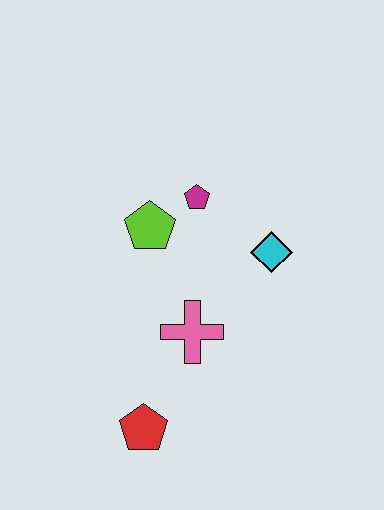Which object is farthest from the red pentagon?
The magenta pentagon is farthest from the red pentagon.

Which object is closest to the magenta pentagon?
The lime pentagon is closest to the magenta pentagon.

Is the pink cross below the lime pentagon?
Yes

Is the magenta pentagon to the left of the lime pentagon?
No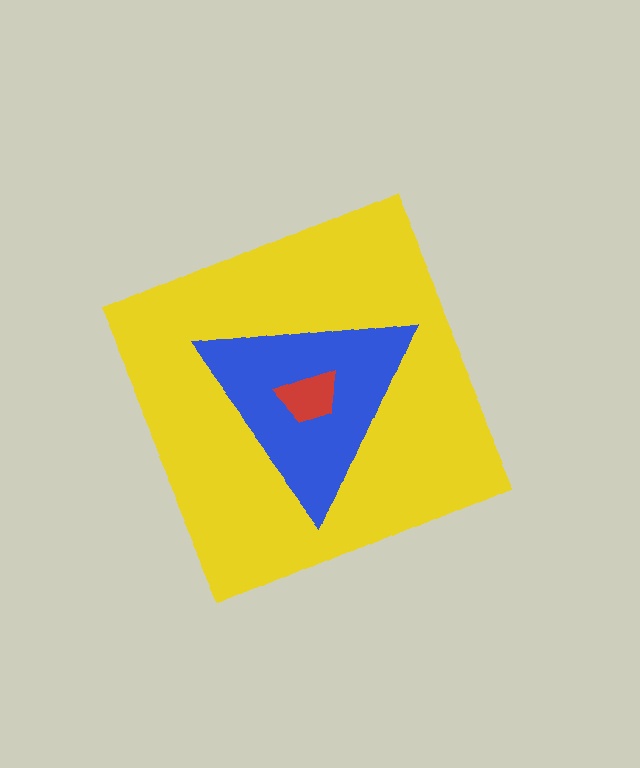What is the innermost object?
The red trapezoid.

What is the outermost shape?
The yellow diamond.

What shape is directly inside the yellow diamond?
The blue triangle.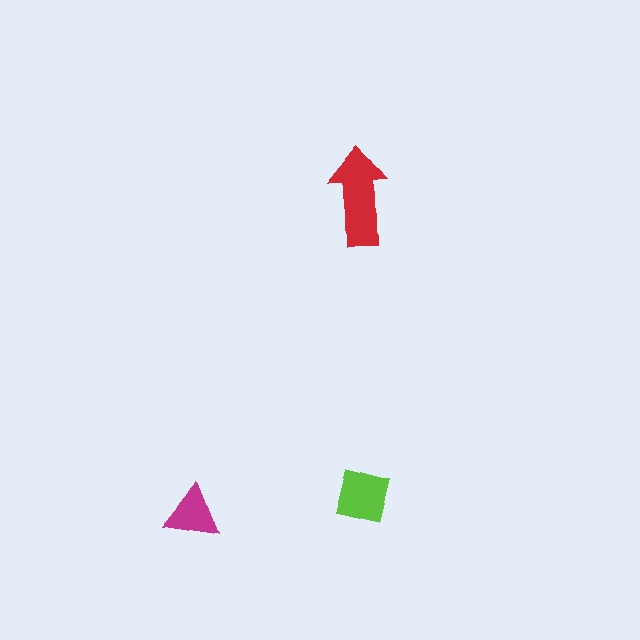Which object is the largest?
The red arrow.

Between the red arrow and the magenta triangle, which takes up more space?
The red arrow.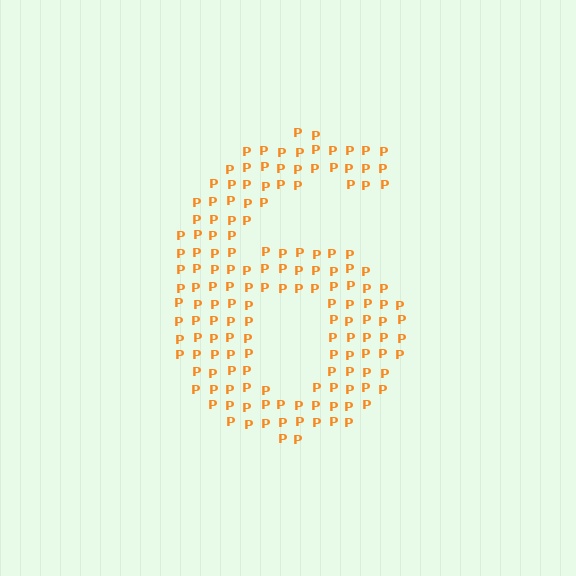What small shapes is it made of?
It is made of small letter P's.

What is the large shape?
The large shape is the digit 6.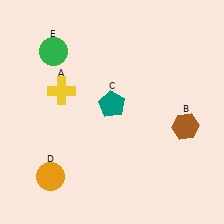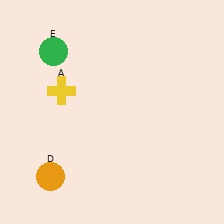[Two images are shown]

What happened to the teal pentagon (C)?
The teal pentagon (C) was removed in Image 2. It was in the top-left area of Image 1.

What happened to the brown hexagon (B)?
The brown hexagon (B) was removed in Image 2. It was in the bottom-right area of Image 1.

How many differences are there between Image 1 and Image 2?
There are 2 differences between the two images.